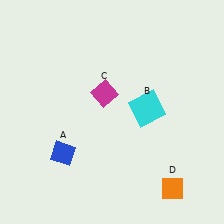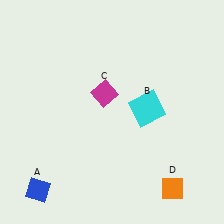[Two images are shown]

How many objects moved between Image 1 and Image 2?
1 object moved between the two images.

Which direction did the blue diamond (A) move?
The blue diamond (A) moved down.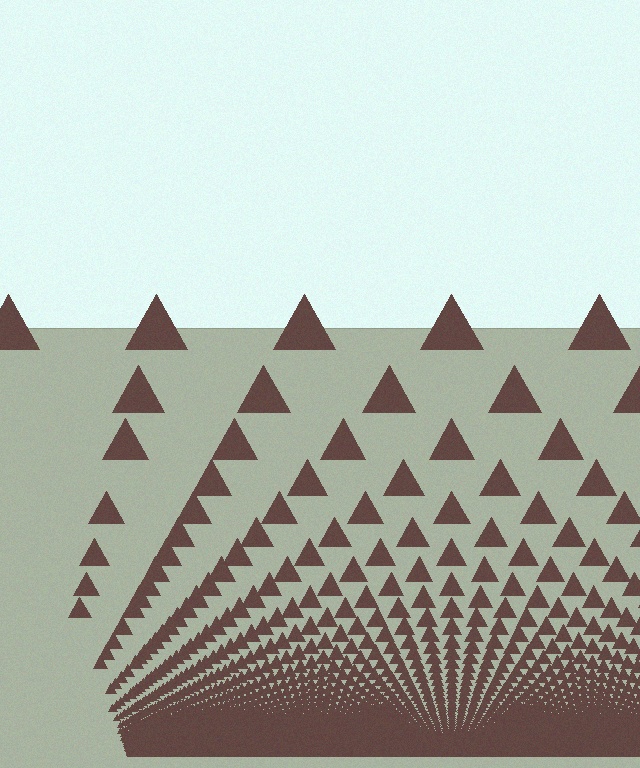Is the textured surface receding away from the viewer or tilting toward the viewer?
The surface appears to tilt toward the viewer. Texture elements get larger and sparser toward the top.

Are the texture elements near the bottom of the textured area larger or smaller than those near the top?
Smaller. The gradient is inverted — elements near the bottom are smaller and denser.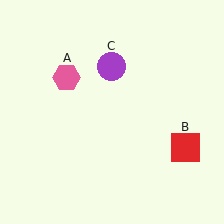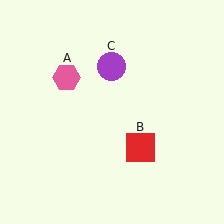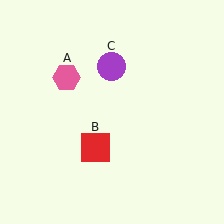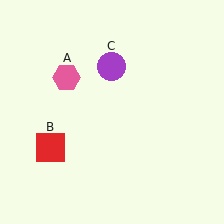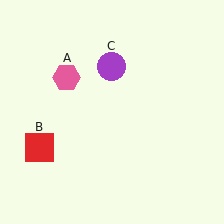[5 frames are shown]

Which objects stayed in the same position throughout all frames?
Pink hexagon (object A) and purple circle (object C) remained stationary.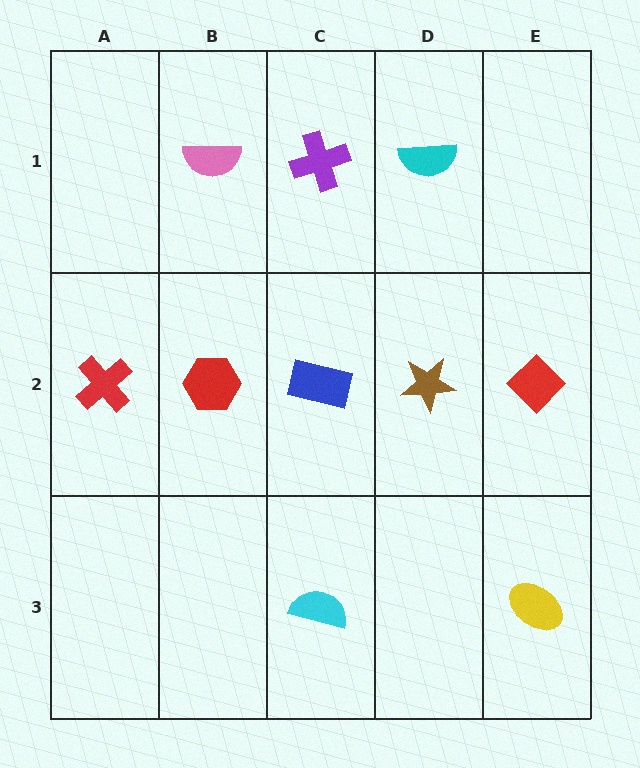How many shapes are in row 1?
3 shapes.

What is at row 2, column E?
A red diamond.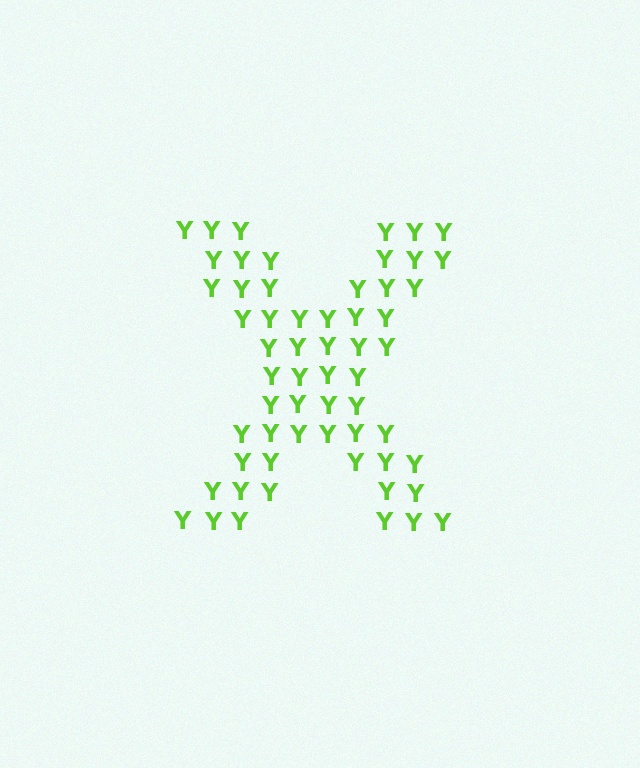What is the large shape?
The large shape is the letter X.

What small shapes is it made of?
It is made of small letter Y's.